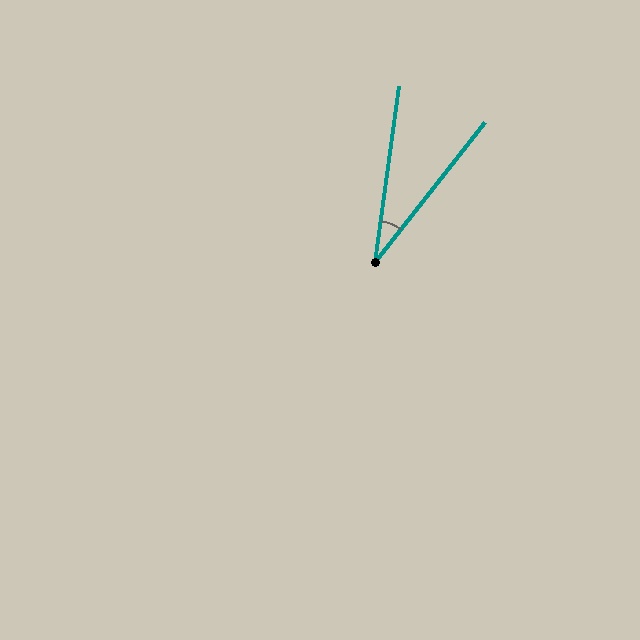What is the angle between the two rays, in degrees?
Approximately 30 degrees.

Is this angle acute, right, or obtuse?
It is acute.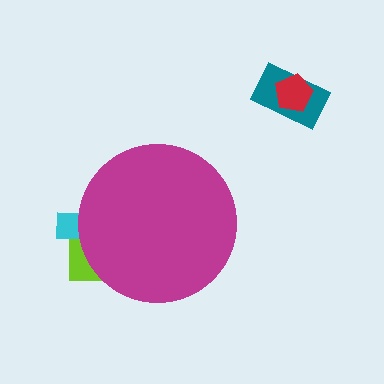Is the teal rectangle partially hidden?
No, the teal rectangle is fully visible.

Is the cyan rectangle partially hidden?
Yes, the cyan rectangle is partially hidden behind the magenta circle.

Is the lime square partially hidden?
Yes, the lime square is partially hidden behind the magenta circle.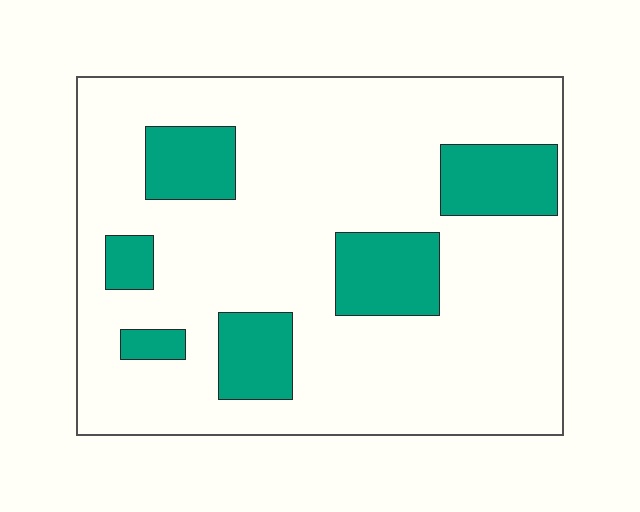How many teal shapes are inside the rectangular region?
6.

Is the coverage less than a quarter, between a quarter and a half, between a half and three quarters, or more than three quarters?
Less than a quarter.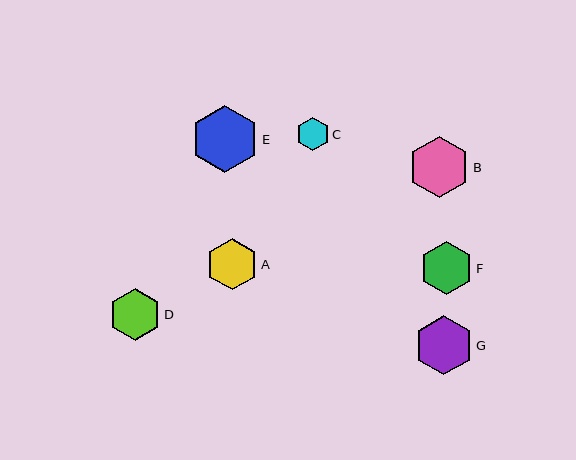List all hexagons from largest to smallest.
From largest to smallest: E, B, G, F, A, D, C.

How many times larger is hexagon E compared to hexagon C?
Hexagon E is approximately 2.1 times the size of hexagon C.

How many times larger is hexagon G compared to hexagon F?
Hexagon G is approximately 1.1 times the size of hexagon F.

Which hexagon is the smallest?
Hexagon C is the smallest with a size of approximately 33 pixels.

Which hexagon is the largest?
Hexagon E is the largest with a size of approximately 68 pixels.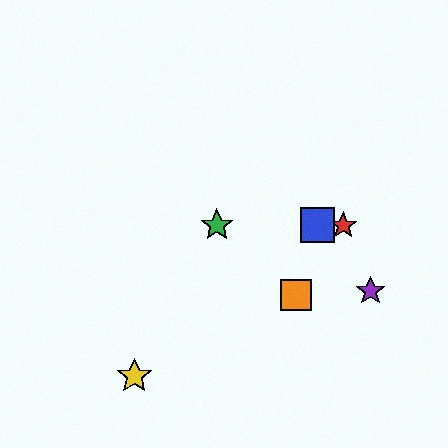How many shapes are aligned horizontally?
3 shapes (the red star, the blue square, the green star) are aligned horizontally.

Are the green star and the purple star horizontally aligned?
No, the green star is at y≈225 and the purple star is at y≈291.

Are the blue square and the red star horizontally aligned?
Yes, both are at y≈225.